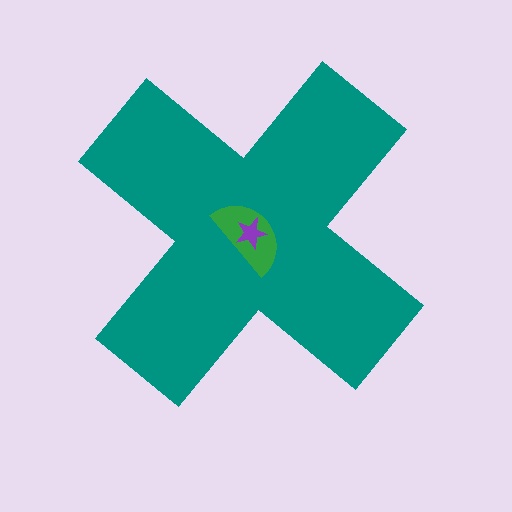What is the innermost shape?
The purple star.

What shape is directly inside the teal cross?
The green semicircle.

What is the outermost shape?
The teal cross.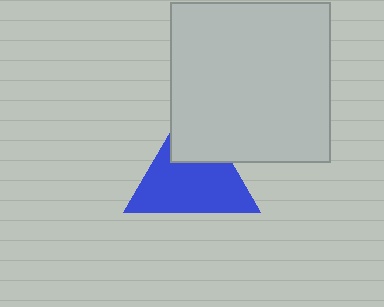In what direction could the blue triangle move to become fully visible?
The blue triangle could move down. That would shift it out from behind the light gray square entirely.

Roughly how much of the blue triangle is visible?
Most of it is visible (roughly 69%).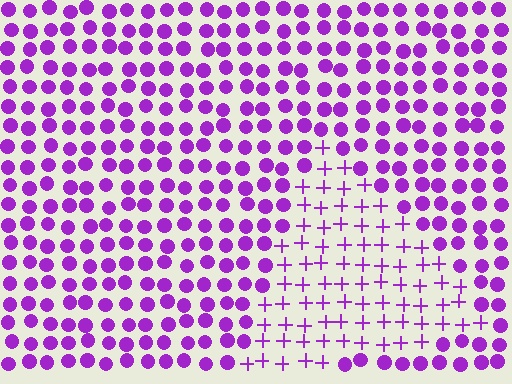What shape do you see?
I see a triangle.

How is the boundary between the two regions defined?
The boundary is defined by a change in element shape: plus signs inside vs. circles outside. All elements share the same color and spacing.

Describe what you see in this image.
The image is filled with small purple elements arranged in a uniform grid. A triangle-shaped region contains plus signs, while the surrounding area contains circles. The boundary is defined purely by the change in element shape.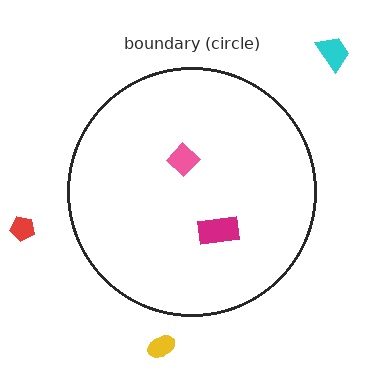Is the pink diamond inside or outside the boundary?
Inside.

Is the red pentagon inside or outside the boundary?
Outside.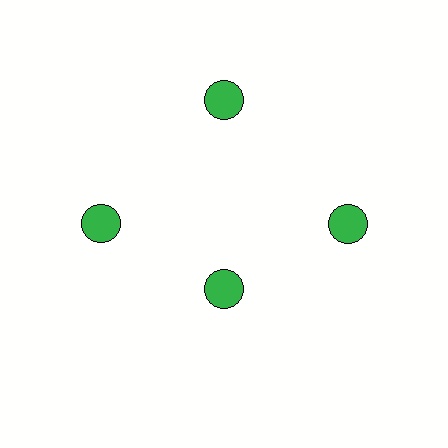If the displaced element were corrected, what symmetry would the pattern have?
It would have 4-fold rotational symmetry — the pattern would map onto itself every 90 degrees.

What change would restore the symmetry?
The symmetry would be restored by moving it outward, back onto the ring so that all 4 circles sit at equal angles and equal distance from the center.